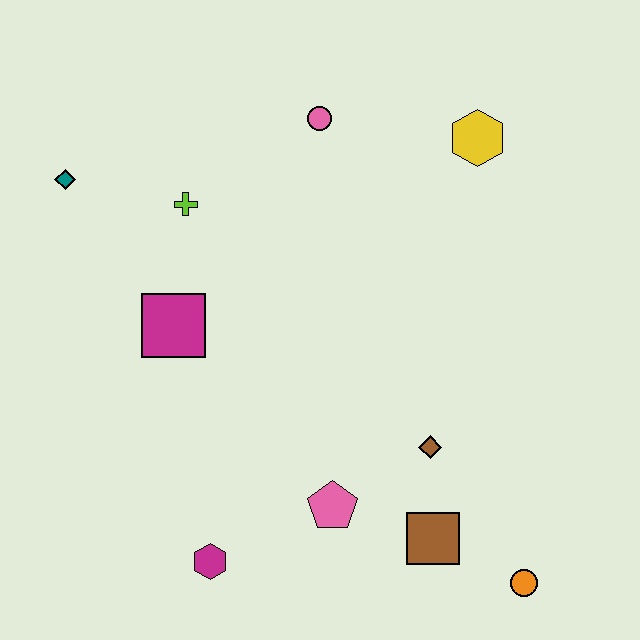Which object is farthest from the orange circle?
The teal diamond is farthest from the orange circle.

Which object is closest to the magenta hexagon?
The pink pentagon is closest to the magenta hexagon.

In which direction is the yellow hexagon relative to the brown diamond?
The yellow hexagon is above the brown diamond.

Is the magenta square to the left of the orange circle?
Yes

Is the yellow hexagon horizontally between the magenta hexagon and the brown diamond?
No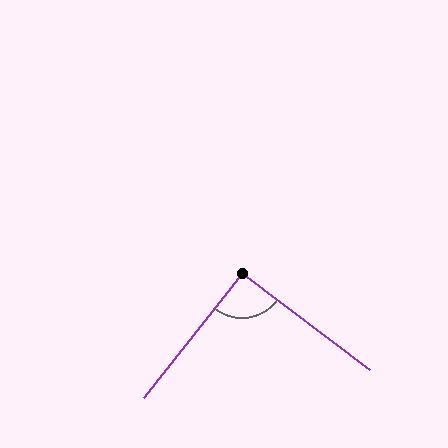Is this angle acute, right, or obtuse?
It is approximately a right angle.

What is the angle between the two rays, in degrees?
Approximately 91 degrees.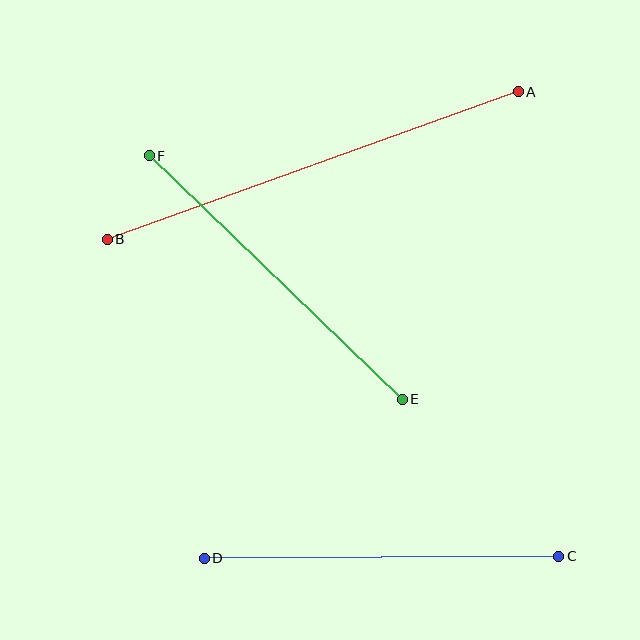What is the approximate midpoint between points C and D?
The midpoint is at approximately (382, 557) pixels.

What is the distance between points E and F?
The distance is approximately 351 pixels.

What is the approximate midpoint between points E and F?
The midpoint is at approximately (276, 278) pixels.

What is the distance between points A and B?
The distance is approximately 437 pixels.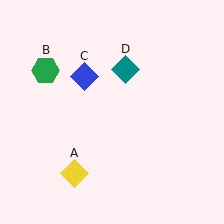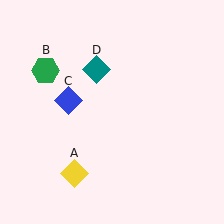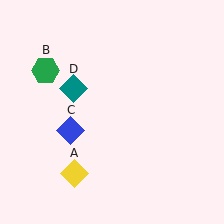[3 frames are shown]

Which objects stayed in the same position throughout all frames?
Yellow diamond (object A) and green hexagon (object B) remained stationary.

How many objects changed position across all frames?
2 objects changed position: blue diamond (object C), teal diamond (object D).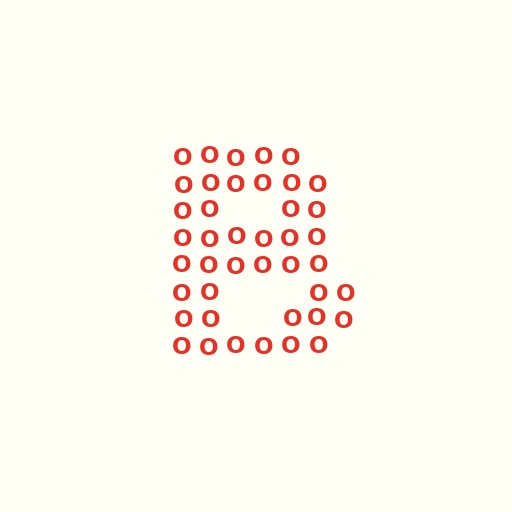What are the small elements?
The small elements are letter O's.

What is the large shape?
The large shape is the letter B.